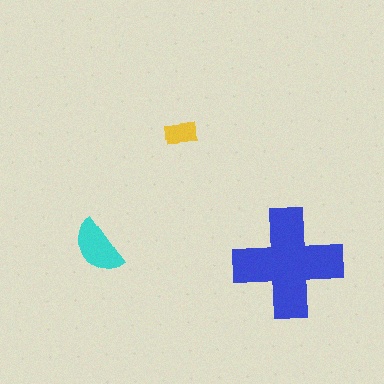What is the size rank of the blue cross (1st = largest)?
1st.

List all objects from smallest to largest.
The yellow rectangle, the cyan semicircle, the blue cross.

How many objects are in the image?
There are 3 objects in the image.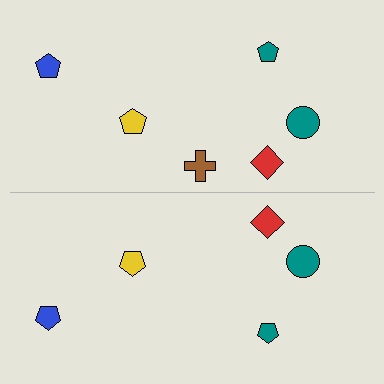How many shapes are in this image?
There are 11 shapes in this image.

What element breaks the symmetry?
A brown cross is missing from the bottom side.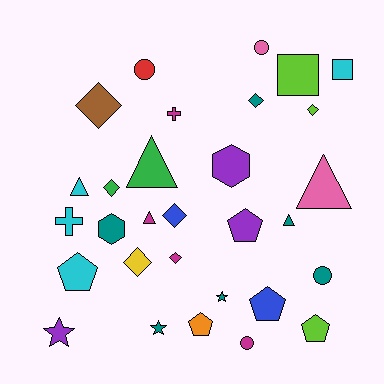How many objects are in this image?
There are 30 objects.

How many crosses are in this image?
There are 2 crosses.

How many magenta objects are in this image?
There are 4 magenta objects.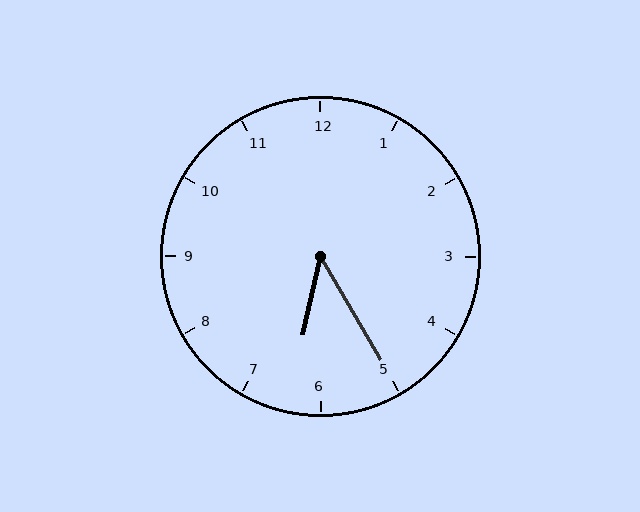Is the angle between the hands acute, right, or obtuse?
It is acute.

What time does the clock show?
6:25.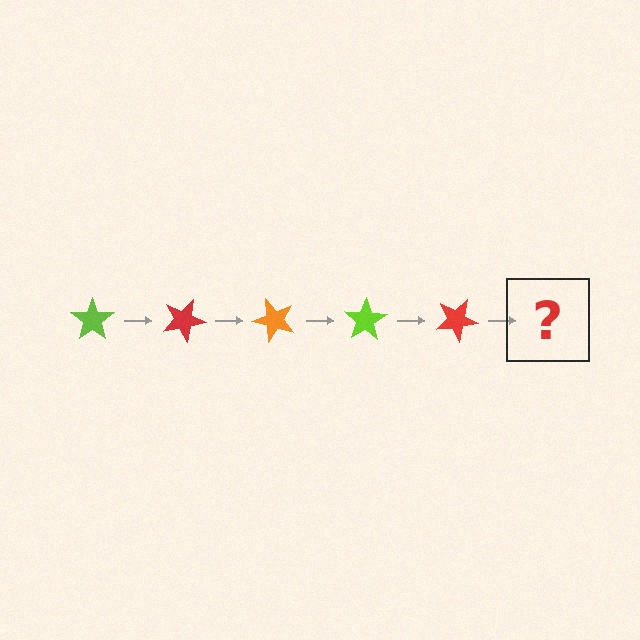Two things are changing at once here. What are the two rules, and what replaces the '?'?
The two rules are that it rotates 25 degrees each step and the color cycles through lime, red, and orange. The '?' should be an orange star, rotated 125 degrees from the start.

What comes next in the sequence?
The next element should be an orange star, rotated 125 degrees from the start.